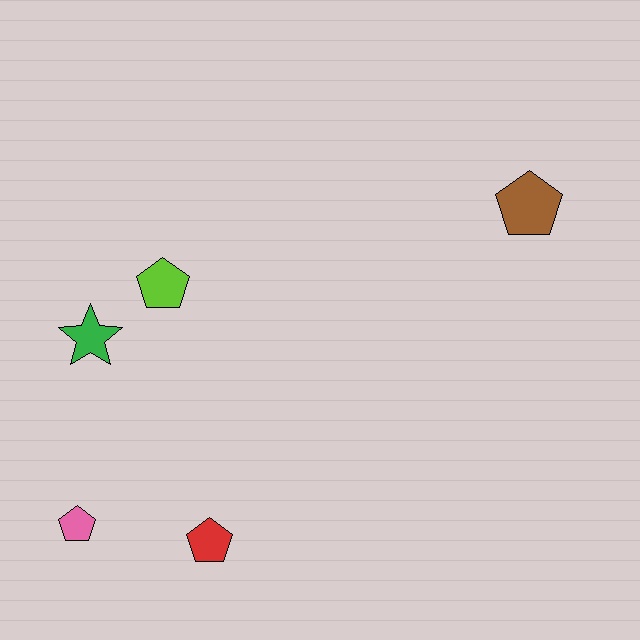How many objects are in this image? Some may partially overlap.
There are 5 objects.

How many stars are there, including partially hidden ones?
There is 1 star.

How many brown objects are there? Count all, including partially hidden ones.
There is 1 brown object.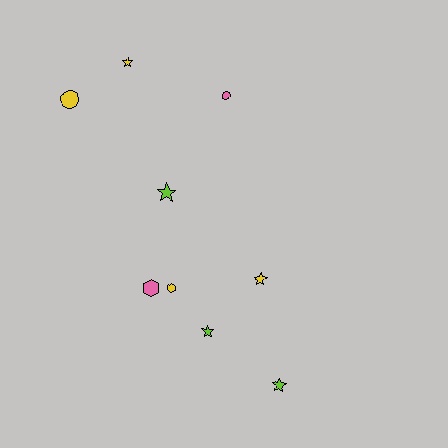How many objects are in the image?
There are 9 objects.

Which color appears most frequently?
Yellow, with 4 objects.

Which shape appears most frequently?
Star, with 5 objects.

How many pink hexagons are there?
There is 1 pink hexagon.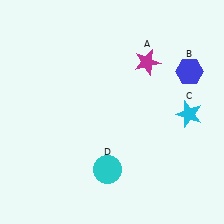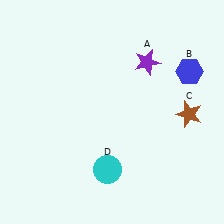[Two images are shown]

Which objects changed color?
A changed from magenta to purple. C changed from cyan to brown.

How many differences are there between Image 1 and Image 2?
There are 2 differences between the two images.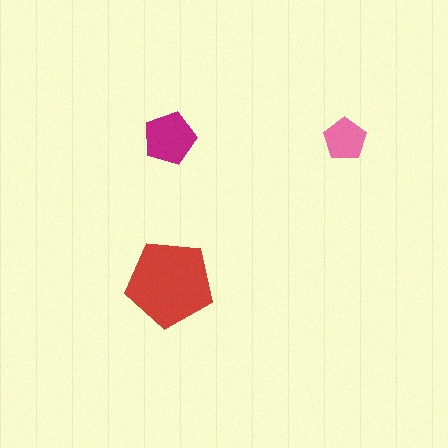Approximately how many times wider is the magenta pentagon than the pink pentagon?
About 1.5 times wider.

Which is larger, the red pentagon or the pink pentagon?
The red one.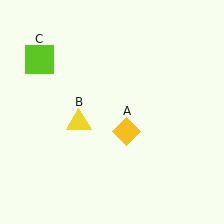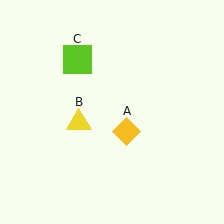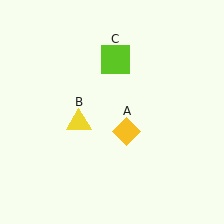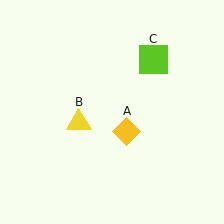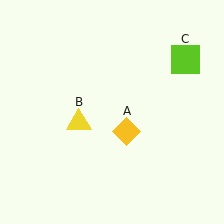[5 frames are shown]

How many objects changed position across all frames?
1 object changed position: lime square (object C).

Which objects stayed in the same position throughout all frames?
Yellow diamond (object A) and yellow triangle (object B) remained stationary.